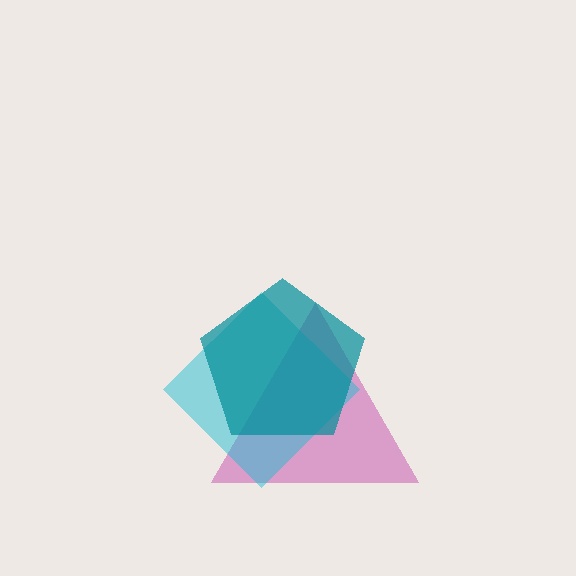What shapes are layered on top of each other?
The layered shapes are: a magenta triangle, a cyan diamond, a teal pentagon.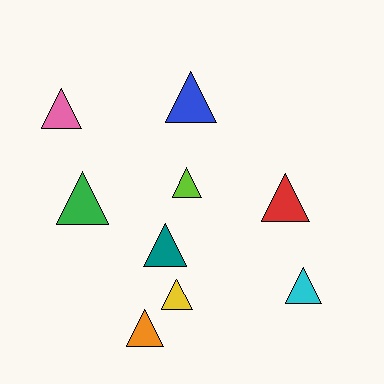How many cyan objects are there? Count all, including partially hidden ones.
There is 1 cyan object.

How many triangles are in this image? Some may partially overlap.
There are 9 triangles.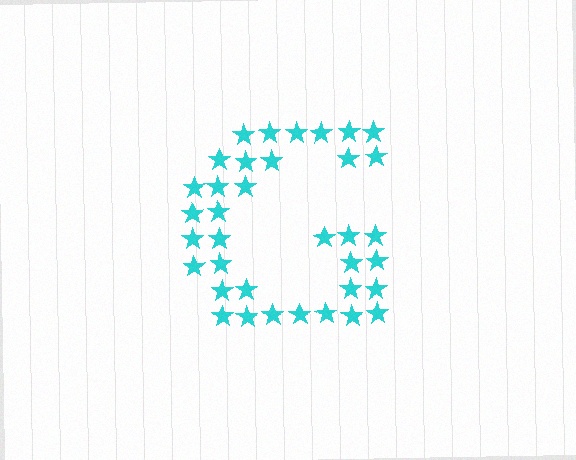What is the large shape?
The large shape is the letter G.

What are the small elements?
The small elements are stars.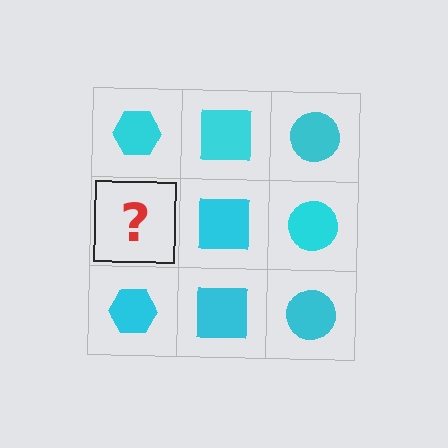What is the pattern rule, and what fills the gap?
The rule is that each column has a consistent shape. The gap should be filled with a cyan hexagon.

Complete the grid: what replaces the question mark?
The question mark should be replaced with a cyan hexagon.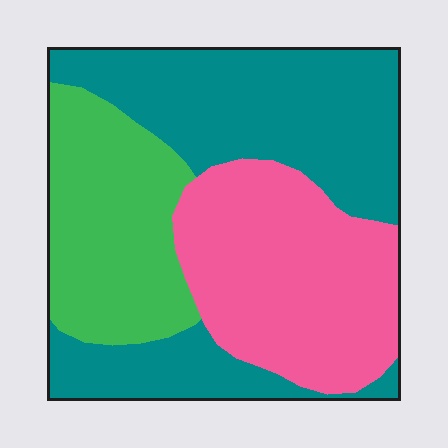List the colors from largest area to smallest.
From largest to smallest: teal, pink, green.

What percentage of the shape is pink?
Pink covers around 30% of the shape.